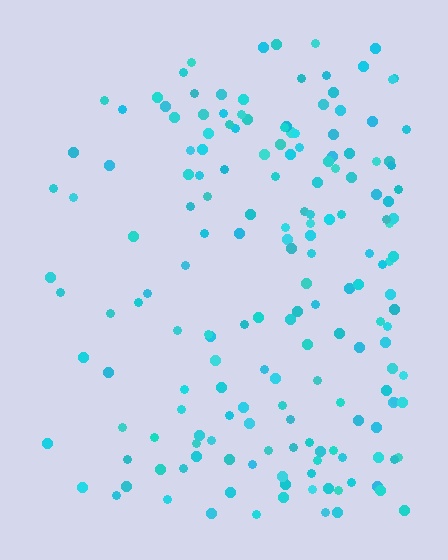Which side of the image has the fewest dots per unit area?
The left.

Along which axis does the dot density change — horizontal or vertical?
Horizontal.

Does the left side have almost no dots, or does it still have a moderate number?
Still a moderate number, just noticeably fewer than the right.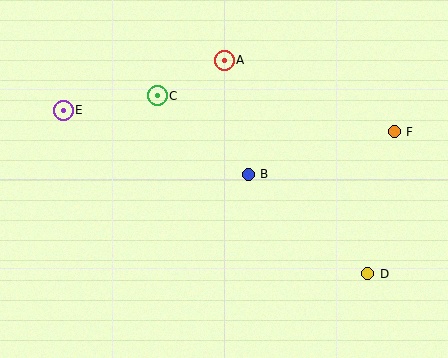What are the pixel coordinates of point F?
Point F is at (394, 132).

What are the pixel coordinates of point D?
Point D is at (368, 274).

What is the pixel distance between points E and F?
The distance between E and F is 332 pixels.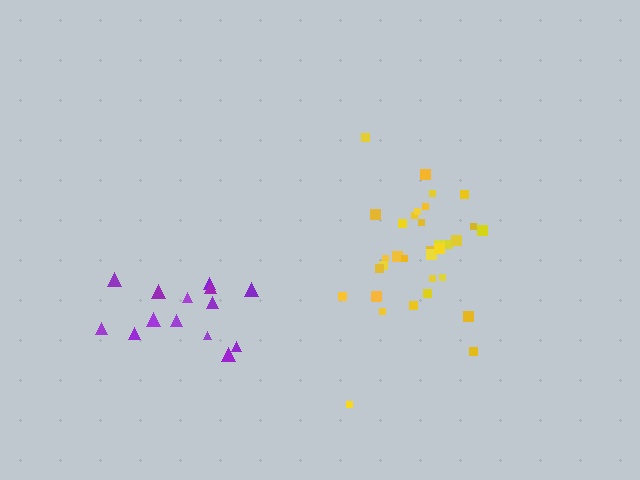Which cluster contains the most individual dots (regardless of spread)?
Yellow (33).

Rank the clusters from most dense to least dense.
yellow, purple.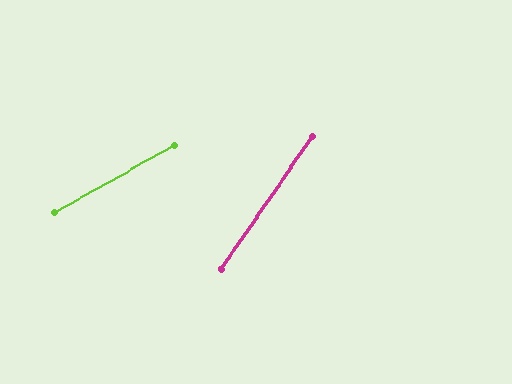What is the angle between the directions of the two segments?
Approximately 26 degrees.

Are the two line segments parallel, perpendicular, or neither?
Neither parallel nor perpendicular — they differ by about 26°.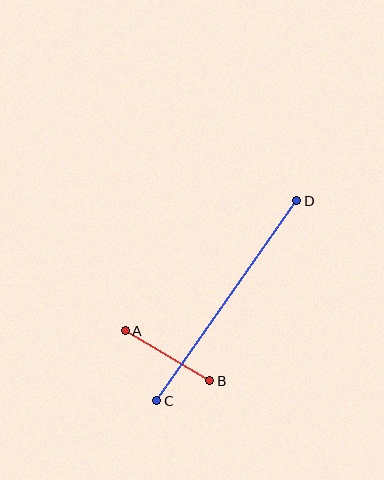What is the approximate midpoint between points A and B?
The midpoint is at approximately (167, 356) pixels.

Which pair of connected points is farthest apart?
Points C and D are farthest apart.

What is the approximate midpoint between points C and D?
The midpoint is at approximately (227, 301) pixels.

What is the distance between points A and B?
The distance is approximately 98 pixels.